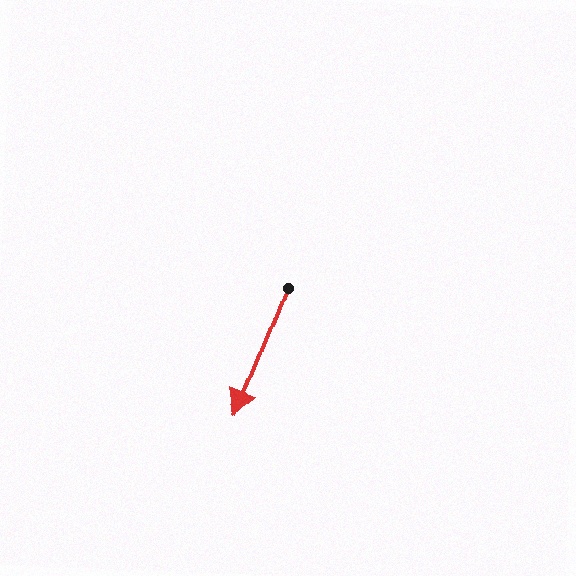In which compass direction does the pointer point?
South.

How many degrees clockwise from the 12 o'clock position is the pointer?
Approximately 201 degrees.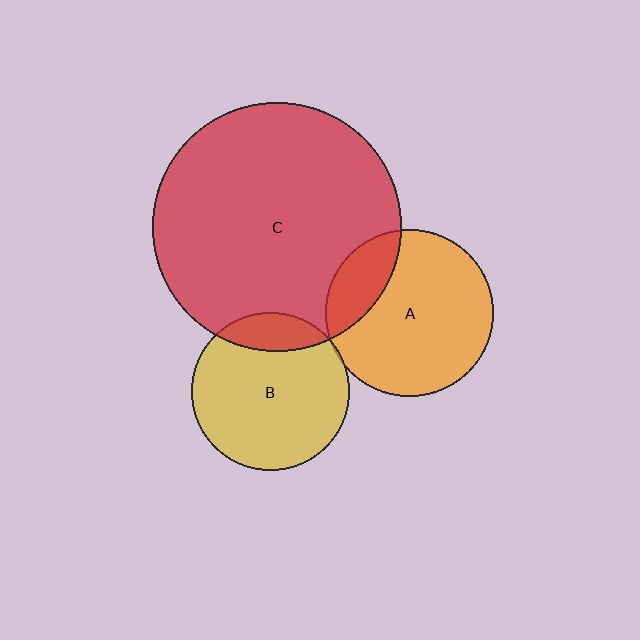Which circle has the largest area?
Circle C (red).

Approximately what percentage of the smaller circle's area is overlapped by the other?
Approximately 5%.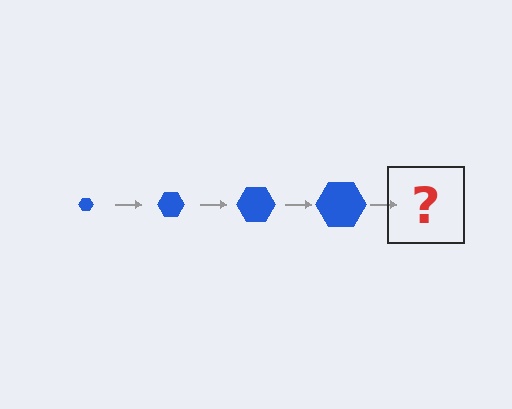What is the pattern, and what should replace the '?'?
The pattern is that the hexagon gets progressively larger each step. The '?' should be a blue hexagon, larger than the previous one.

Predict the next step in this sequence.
The next step is a blue hexagon, larger than the previous one.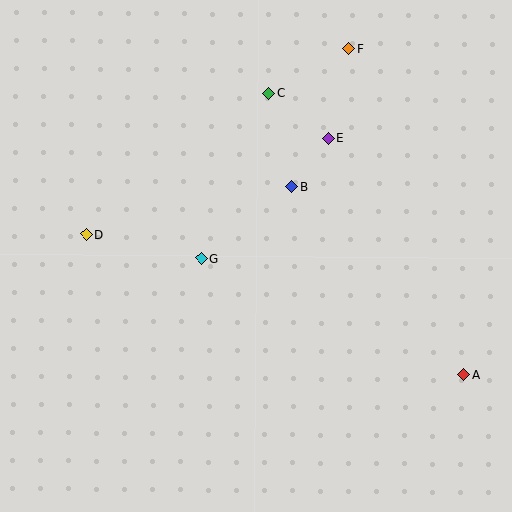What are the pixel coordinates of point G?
Point G is at (201, 258).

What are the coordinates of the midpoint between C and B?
The midpoint between C and B is at (280, 140).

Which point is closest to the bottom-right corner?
Point A is closest to the bottom-right corner.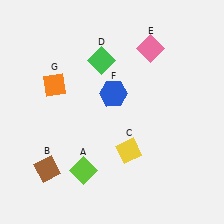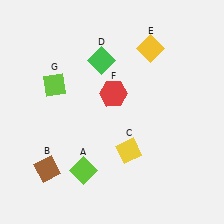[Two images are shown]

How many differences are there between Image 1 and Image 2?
There are 3 differences between the two images.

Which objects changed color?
E changed from pink to yellow. F changed from blue to red. G changed from orange to lime.